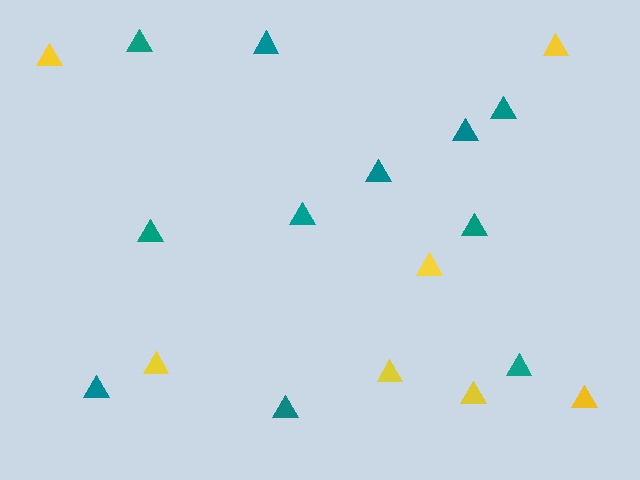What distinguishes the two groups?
There are 2 groups: one group of yellow triangles (7) and one group of teal triangles (11).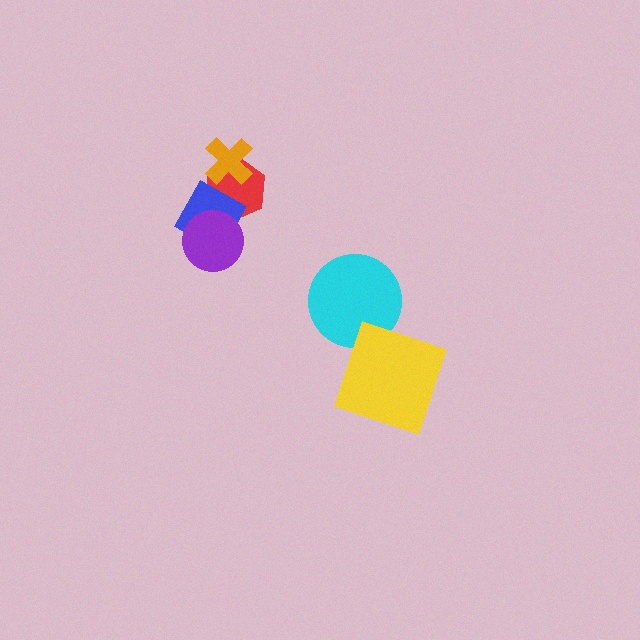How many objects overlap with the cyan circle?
0 objects overlap with the cyan circle.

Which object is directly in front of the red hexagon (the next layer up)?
The blue diamond is directly in front of the red hexagon.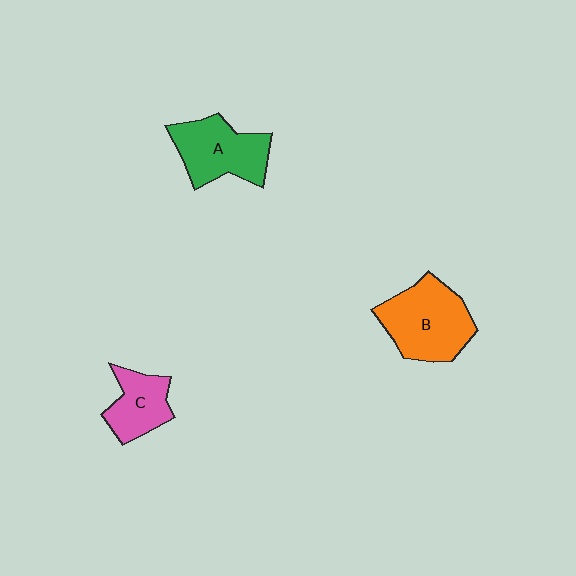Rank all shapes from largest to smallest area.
From largest to smallest: B (orange), A (green), C (pink).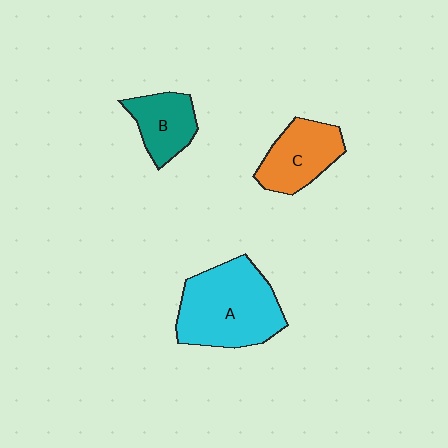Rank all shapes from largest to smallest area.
From largest to smallest: A (cyan), C (orange), B (teal).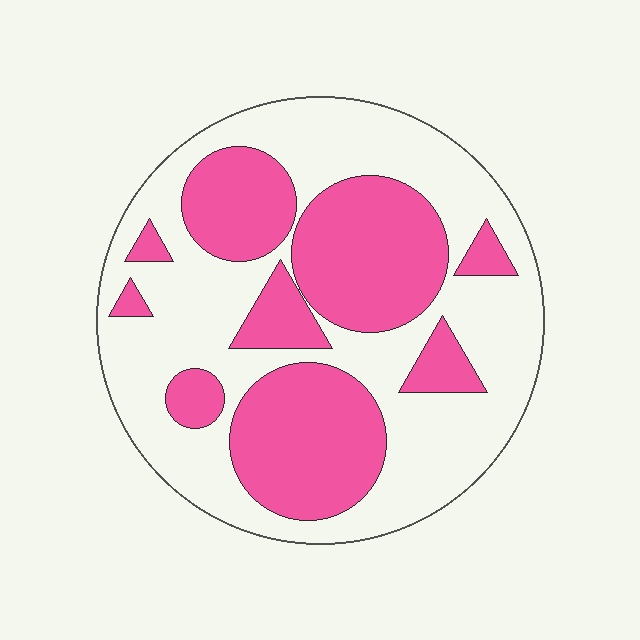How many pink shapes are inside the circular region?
9.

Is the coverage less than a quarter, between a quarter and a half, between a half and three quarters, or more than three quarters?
Between a quarter and a half.